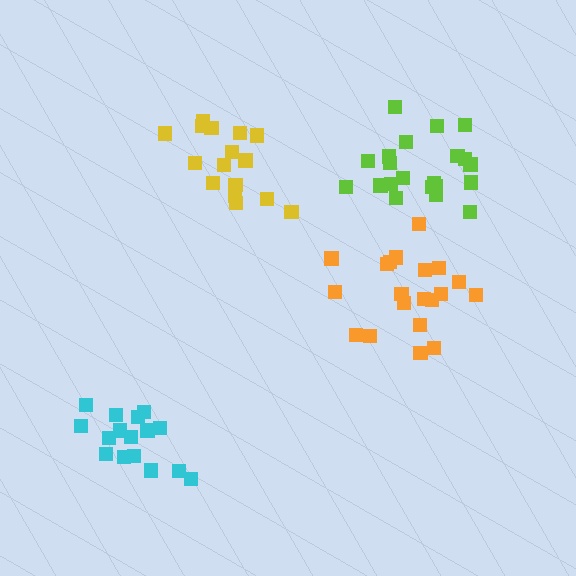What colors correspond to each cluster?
The clusters are colored: yellow, lime, orange, cyan.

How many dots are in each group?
Group 1: 16 dots, Group 2: 21 dots, Group 3: 20 dots, Group 4: 16 dots (73 total).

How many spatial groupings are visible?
There are 4 spatial groupings.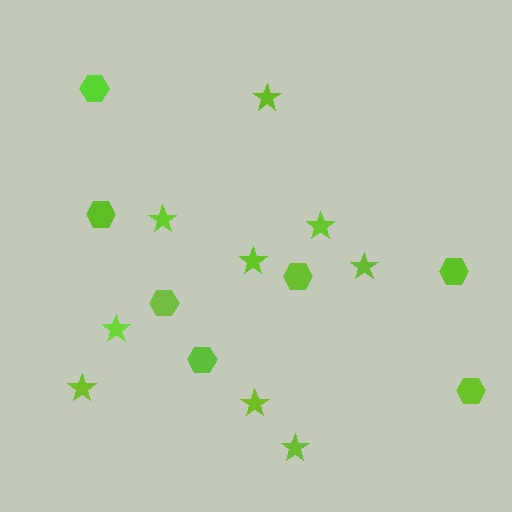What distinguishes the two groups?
There are 2 groups: one group of stars (9) and one group of hexagons (7).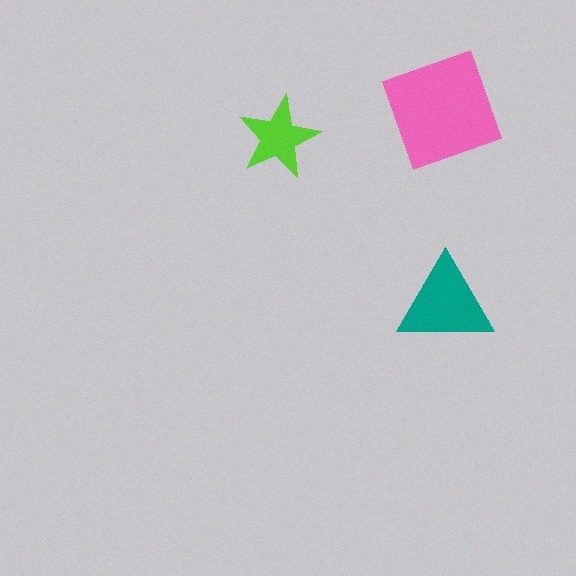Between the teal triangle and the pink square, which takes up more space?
The pink square.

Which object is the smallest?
The lime star.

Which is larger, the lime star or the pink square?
The pink square.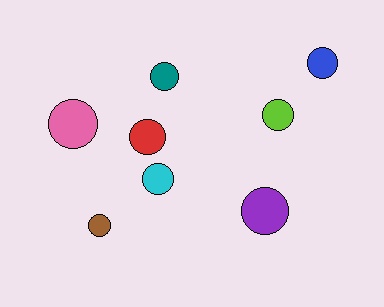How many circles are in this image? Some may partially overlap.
There are 8 circles.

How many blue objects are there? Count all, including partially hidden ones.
There is 1 blue object.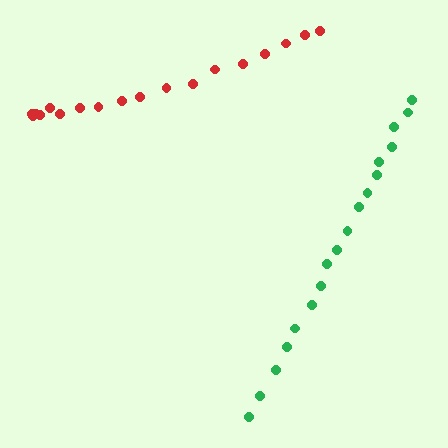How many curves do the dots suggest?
There are 2 distinct paths.